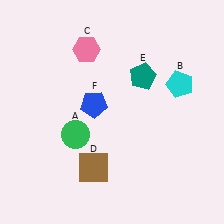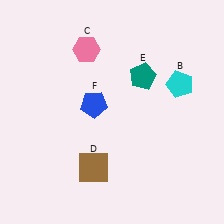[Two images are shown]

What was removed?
The green circle (A) was removed in Image 2.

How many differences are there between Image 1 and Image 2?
There is 1 difference between the two images.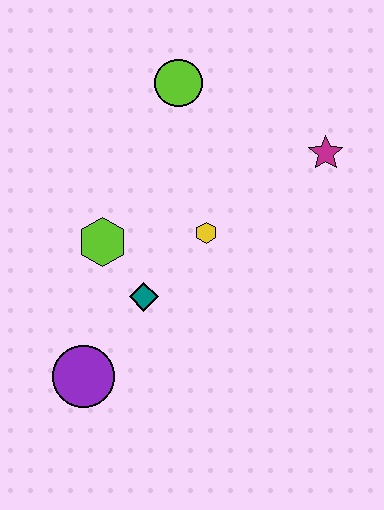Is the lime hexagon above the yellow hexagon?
No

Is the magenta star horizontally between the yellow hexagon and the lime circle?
No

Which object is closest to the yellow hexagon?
The teal diamond is closest to the yellow hexagon.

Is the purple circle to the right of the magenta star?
No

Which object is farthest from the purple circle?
The magenta star is farthest from the purple circle.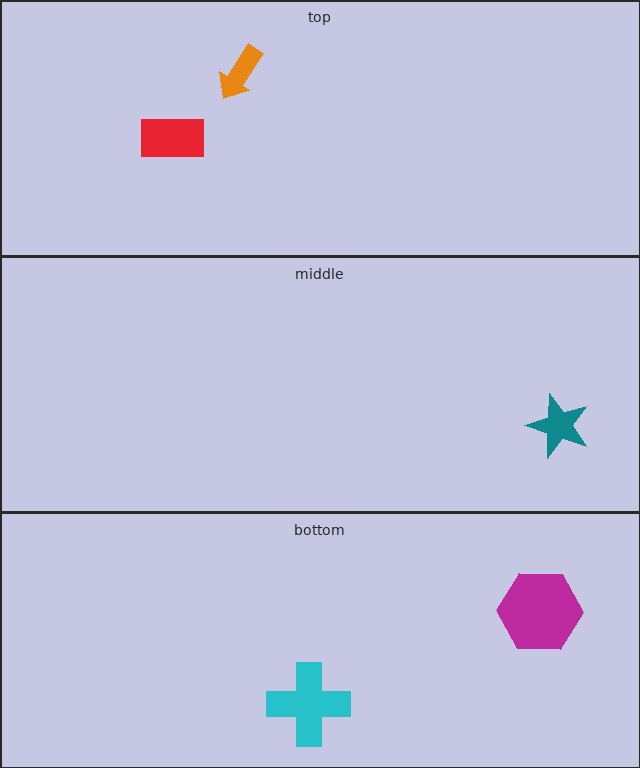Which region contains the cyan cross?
The bottom region.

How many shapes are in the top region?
2.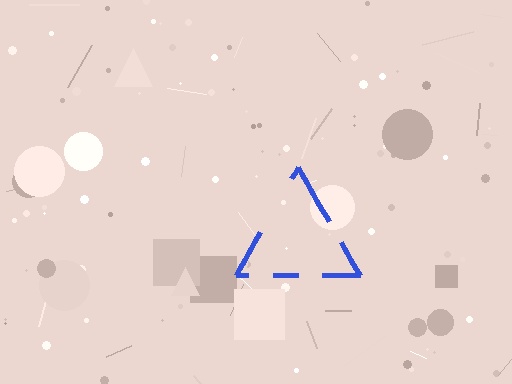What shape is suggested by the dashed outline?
The dashed outline suggests a triangle.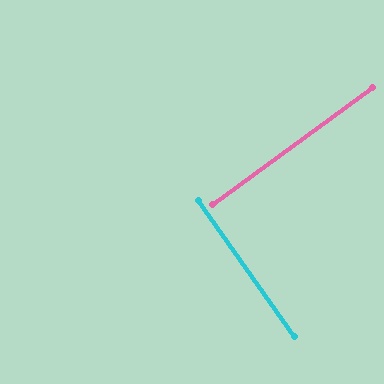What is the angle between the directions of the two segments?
Approximately 89 degrees.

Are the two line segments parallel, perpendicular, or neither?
Perpendicular — they meet at approximately 89°.